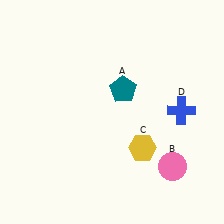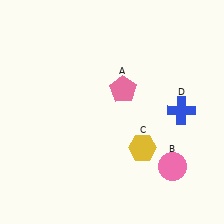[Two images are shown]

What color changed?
The pentagon (A) changed from teal in Image 1 to pink in Image 2.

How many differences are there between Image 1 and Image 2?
There is 1 difference between the two images.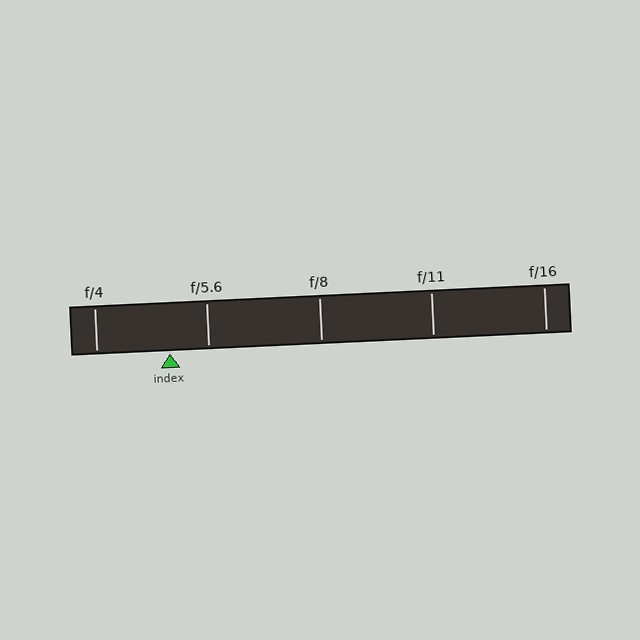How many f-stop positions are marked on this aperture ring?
There are 5 f-stop positions marked.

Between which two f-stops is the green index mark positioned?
The index mark is between f/4 and f/5.6.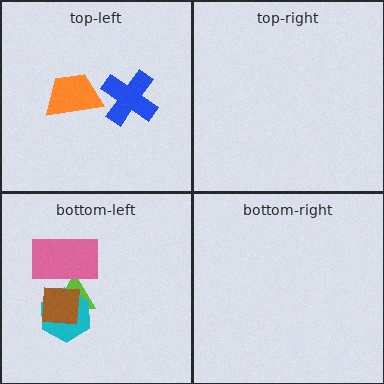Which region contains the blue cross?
The top-left region.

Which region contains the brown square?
The bottom-left region.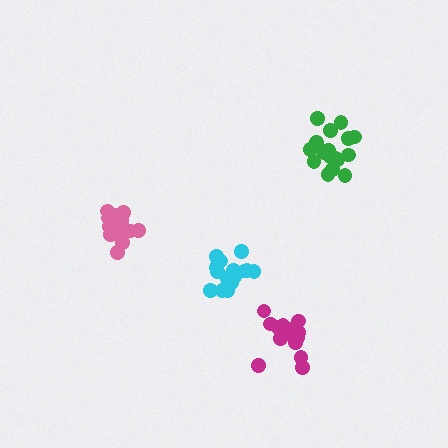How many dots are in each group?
Group 1: 15 dots, Group 2: 17 dots, Group 3: 17 dots, Group 4: 15 dots (64 total).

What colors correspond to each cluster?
The clusters are colored: cyan, pink, green, magenta.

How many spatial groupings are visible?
There are 4 spatial groupings.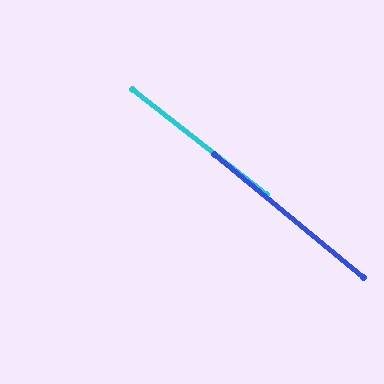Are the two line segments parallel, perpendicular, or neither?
Parallel — their directions differ by only 1.4°.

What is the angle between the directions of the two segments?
Approximately 1 degree.